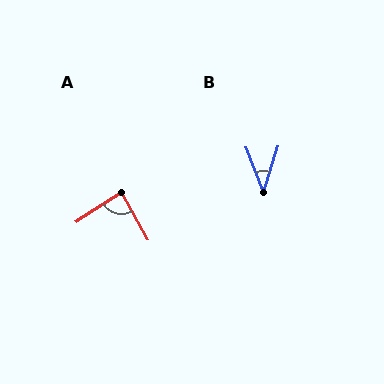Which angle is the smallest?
B, at approximately 38 degrees.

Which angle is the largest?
A, at approximately 86 degrees.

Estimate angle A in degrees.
Approximately 86 degrees.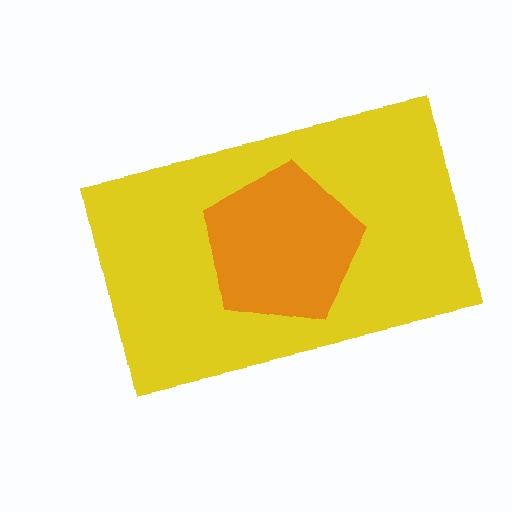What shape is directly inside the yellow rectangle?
The orange pentagon.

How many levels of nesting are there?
2.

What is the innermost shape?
The orange pentagon.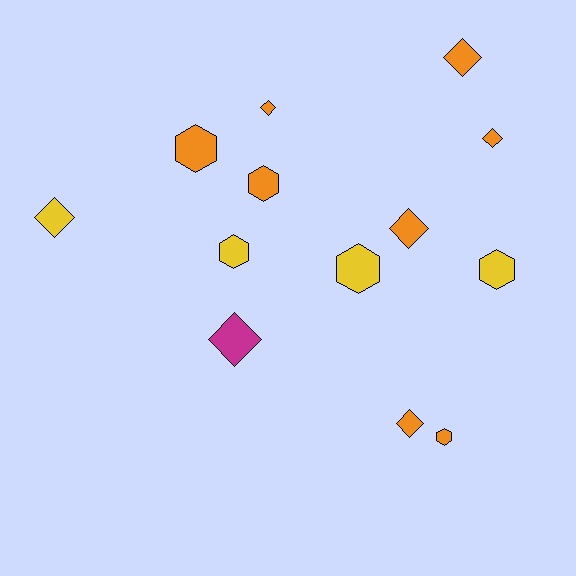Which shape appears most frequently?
Diamond, with 7 objects.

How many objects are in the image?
There are 13 objects.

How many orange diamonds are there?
There are 5 orange diamonds.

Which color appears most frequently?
Orange, with 8 objects.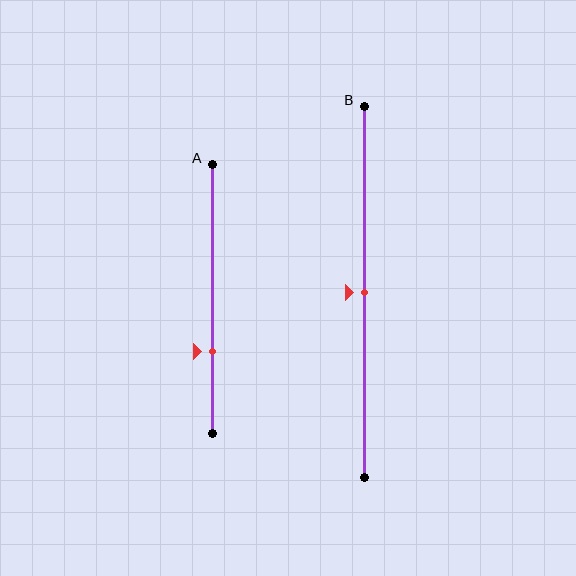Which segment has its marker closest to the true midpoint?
Segment B has its marker closest to the true midpoint.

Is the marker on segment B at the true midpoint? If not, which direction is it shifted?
Yes, the marker on segment B is at the true midpoint.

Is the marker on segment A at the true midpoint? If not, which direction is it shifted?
No, the marker on segment A is shifted downward by about 19% of the segment length.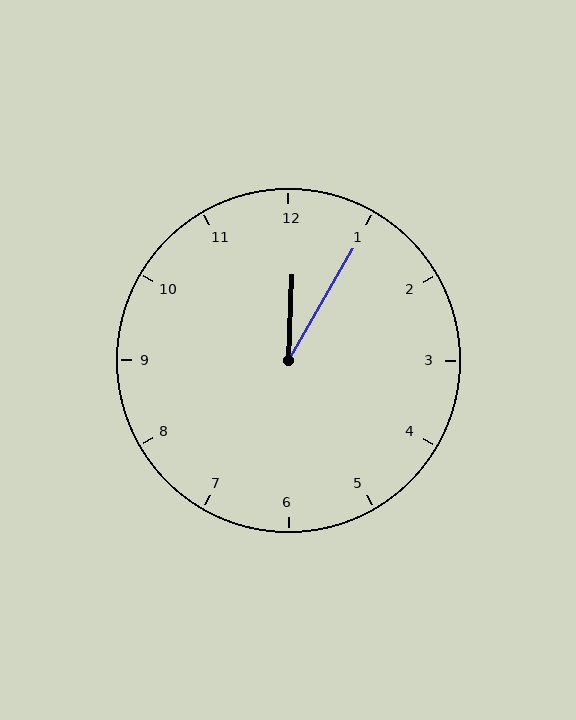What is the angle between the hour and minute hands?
Approximately 28 degrees.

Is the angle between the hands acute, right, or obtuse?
It is acute.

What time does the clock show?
12:05.